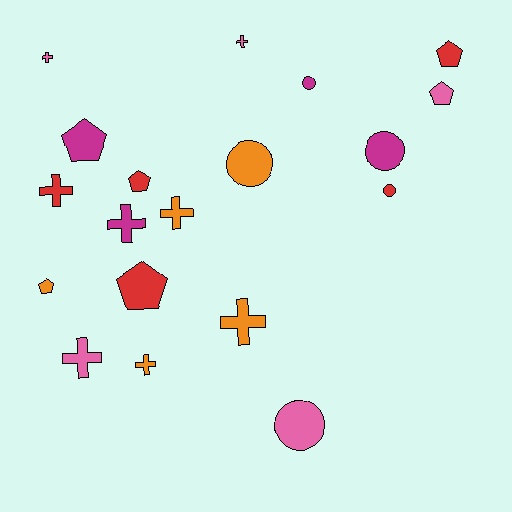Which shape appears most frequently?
Cross, with 8 objects.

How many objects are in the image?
There are 19 objects.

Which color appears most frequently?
Pink, with 5 objects.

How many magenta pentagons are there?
There is 1 magenta pentagon.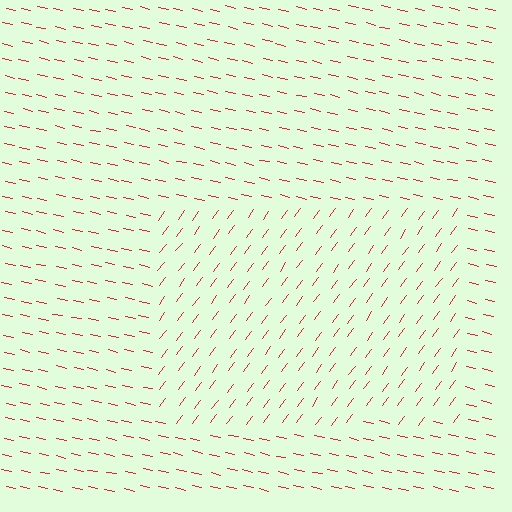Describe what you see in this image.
The image is filled with small red line segments. A rectangle region in the image has lines oriented differently from the surrounding lines, creating a visible texture boundary.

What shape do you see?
I see a rectangle.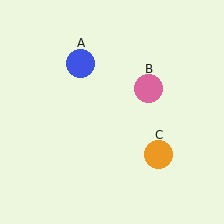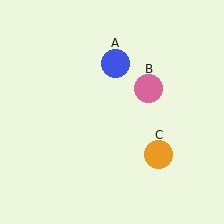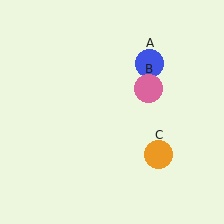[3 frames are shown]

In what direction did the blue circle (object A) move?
The blue circle (object A) moved right.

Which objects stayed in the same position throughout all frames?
Pink circle (object B) and orange circle (object C) remained stationary.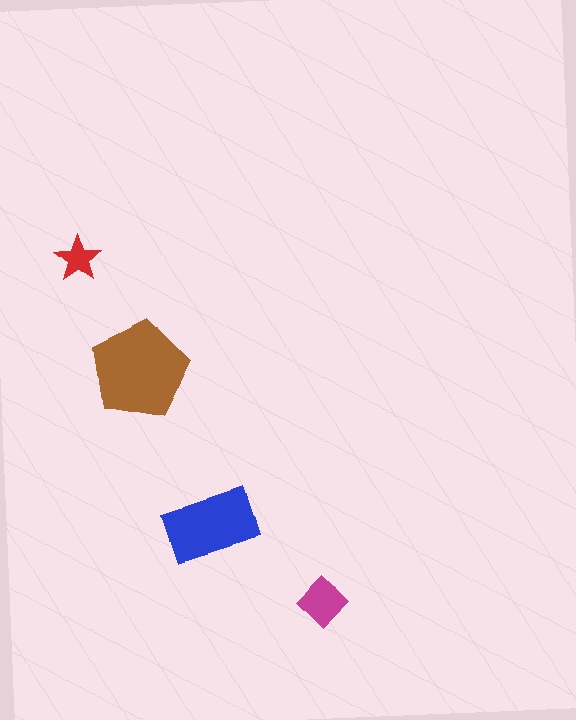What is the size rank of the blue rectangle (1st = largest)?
2nd.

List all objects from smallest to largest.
The red star, the magenta diamond, the blue rectangle, the brown pentagon.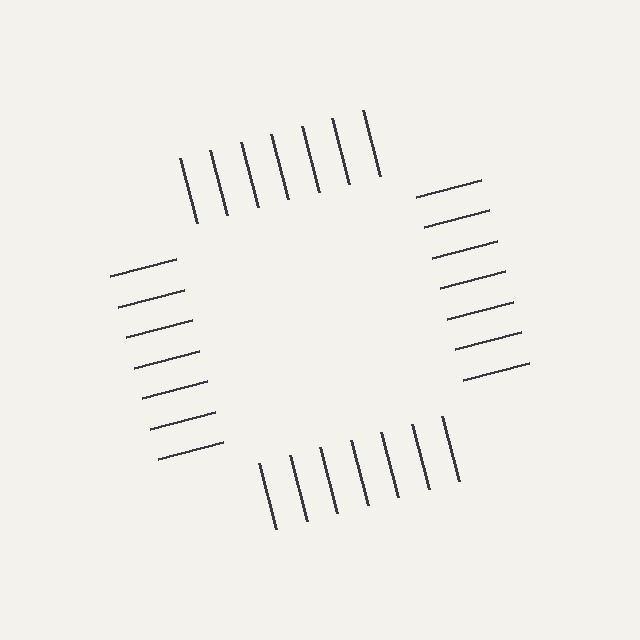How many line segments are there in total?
28 — 7 along each of the 4 edges.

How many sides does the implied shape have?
4 sides — the line-ends trace a square.